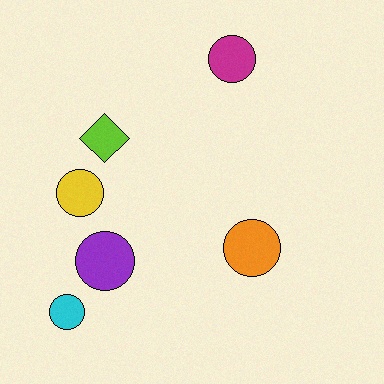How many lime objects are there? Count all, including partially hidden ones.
There is 1 lime object.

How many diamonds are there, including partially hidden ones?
There is 1 diamond.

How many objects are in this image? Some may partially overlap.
There are 6 objects.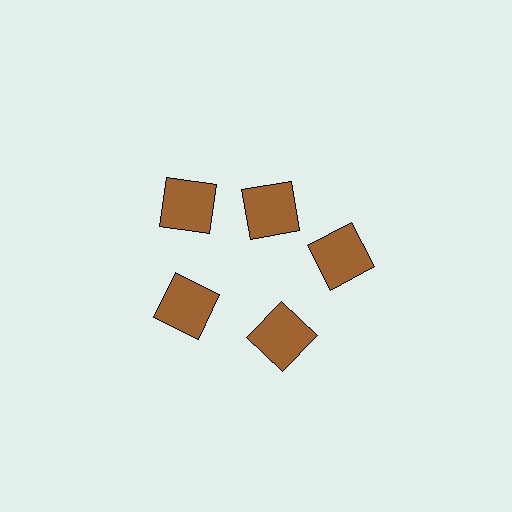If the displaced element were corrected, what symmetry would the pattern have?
It would have 5-fold rotational symmetry — the pattern would map onto itself every 72 degrees.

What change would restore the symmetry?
The symmetry would be restored by moving it outward, back onto the ring so that all 5 squares sit at equal angles and equal distance from the center.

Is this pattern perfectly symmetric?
No. The 5 brown squares are arranged in a ring, but one element near the 1 o'clock position is pulled inward toward the center, breaking the 5-fold rotational symmetry.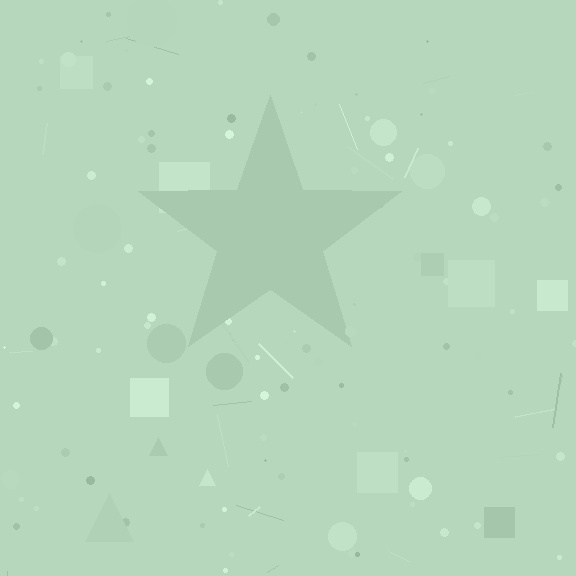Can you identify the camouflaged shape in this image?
The camouflaged shape is a star.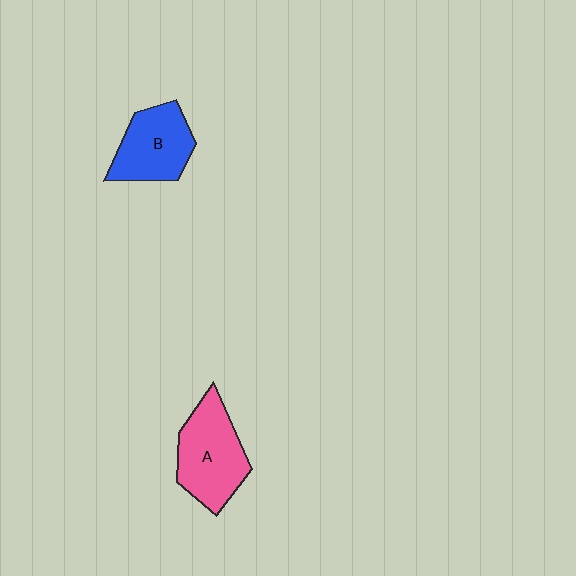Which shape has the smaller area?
Shape B (blue).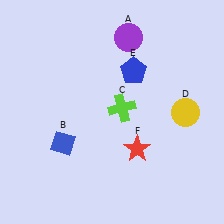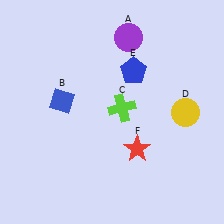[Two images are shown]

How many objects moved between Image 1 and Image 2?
1 object moved between the two images.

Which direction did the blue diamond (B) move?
The blue diamond (B) moved up.